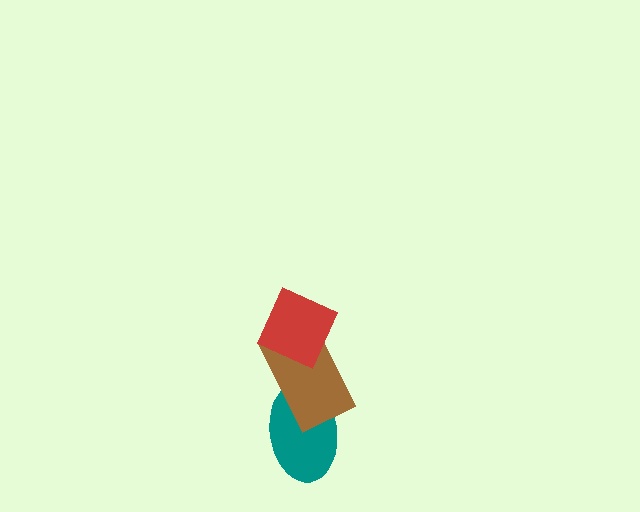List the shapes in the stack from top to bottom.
From top to bottom: the red diamond, the brown rectangle, the teal ellipse.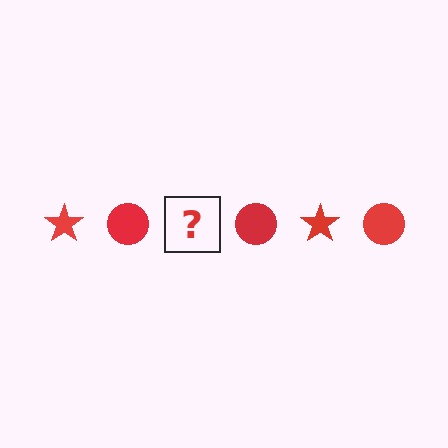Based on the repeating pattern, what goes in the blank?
The blank should be a red star.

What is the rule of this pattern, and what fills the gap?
The rule is that the pattern cycles through star, circle shapes in red. The gap should be filled with a red star.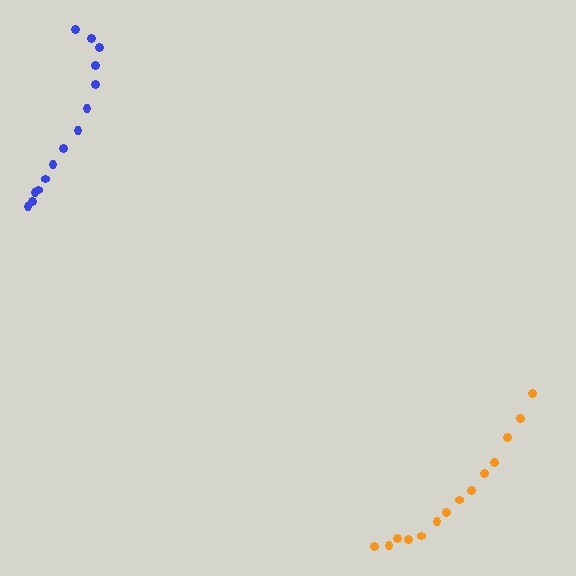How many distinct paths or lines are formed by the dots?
There are 2 distinct paths.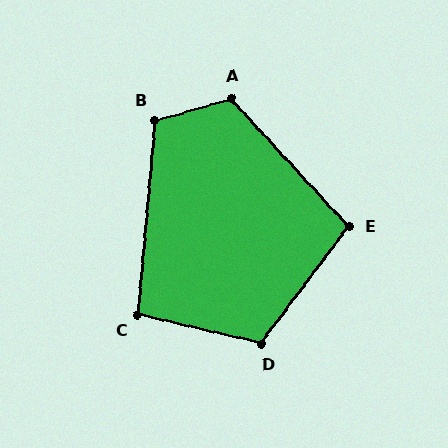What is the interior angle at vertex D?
Approximately 114 degrees (obtuse).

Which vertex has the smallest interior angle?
C, at approximately 98 degrees.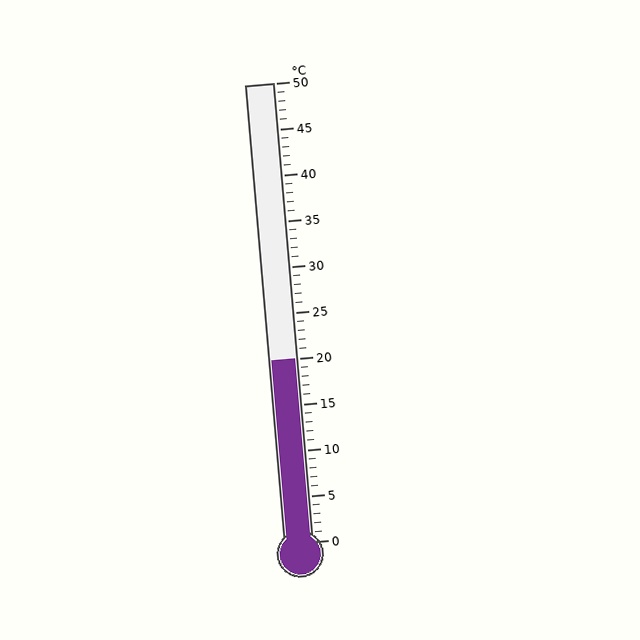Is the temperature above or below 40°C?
The temperature is below 40°C.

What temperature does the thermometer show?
The thermometer shows approximately 20°C.